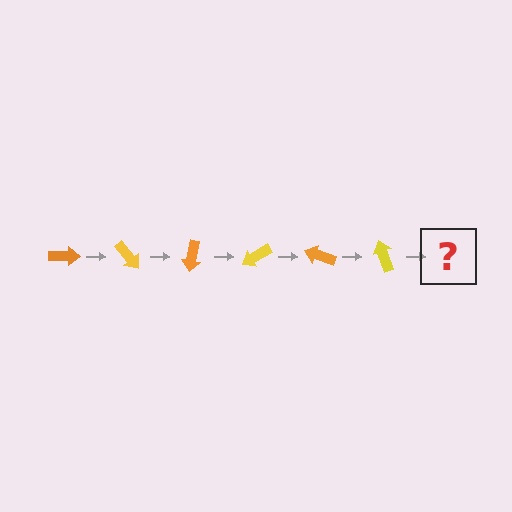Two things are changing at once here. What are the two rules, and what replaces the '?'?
The two rules are that it rotates 50 degrees each step and the color cycles through orange and yellow. The '?' should be an orange arrow, rotated 300 degrees from the start.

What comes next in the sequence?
The next element should be an orange arrow, rotated 300 degrees from the start.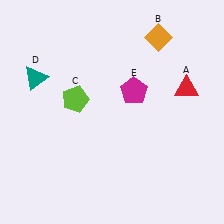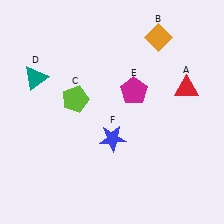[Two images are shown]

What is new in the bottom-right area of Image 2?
A blue star (F) was added in the bottom-right area of Image 2.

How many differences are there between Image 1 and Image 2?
There is 1 difference between the two images.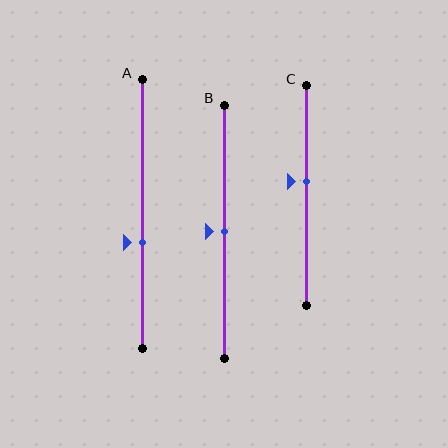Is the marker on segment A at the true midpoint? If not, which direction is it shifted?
No, the marker on segment A is shifted downward by about 10% of the segment length.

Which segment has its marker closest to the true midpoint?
Segment B has its marker closest to the true midpoint.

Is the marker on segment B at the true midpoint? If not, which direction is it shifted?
Yes, the marker on segment B is at the true midpoint.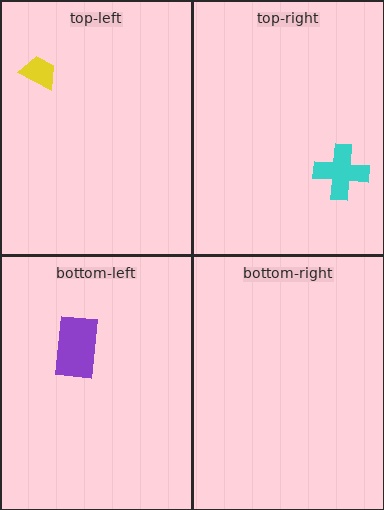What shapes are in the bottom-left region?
The purple rectangle.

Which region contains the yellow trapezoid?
The top-left region.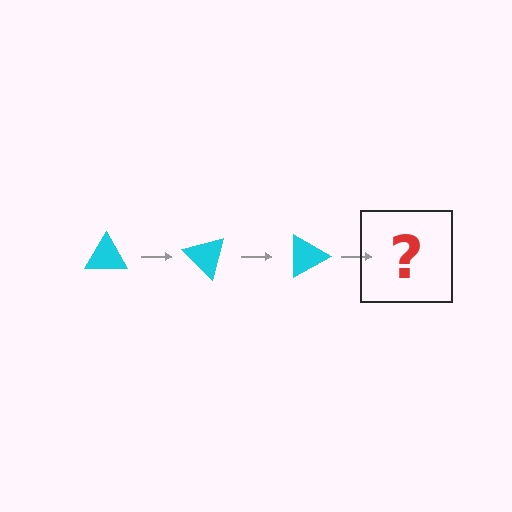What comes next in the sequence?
The next element should be a cyan triangle rotated 135 degrees.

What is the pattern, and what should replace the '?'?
The pattern is that the triangle rotates 45 degrees each step. The '?' should be a cyan triangle rotated 135 degrees.